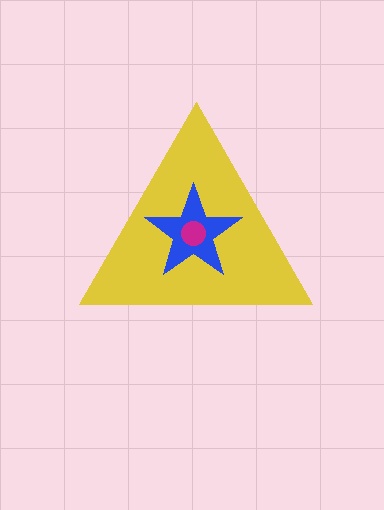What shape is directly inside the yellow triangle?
The blue star.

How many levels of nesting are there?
3.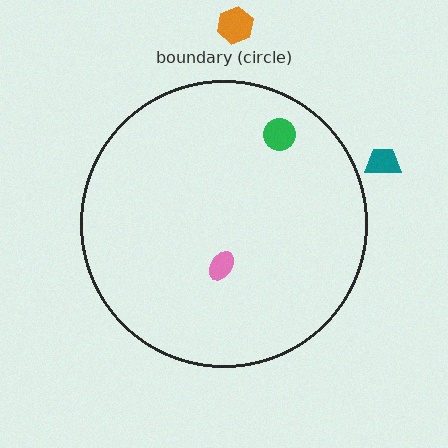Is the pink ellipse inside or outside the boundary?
Inside.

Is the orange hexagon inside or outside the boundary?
Outside.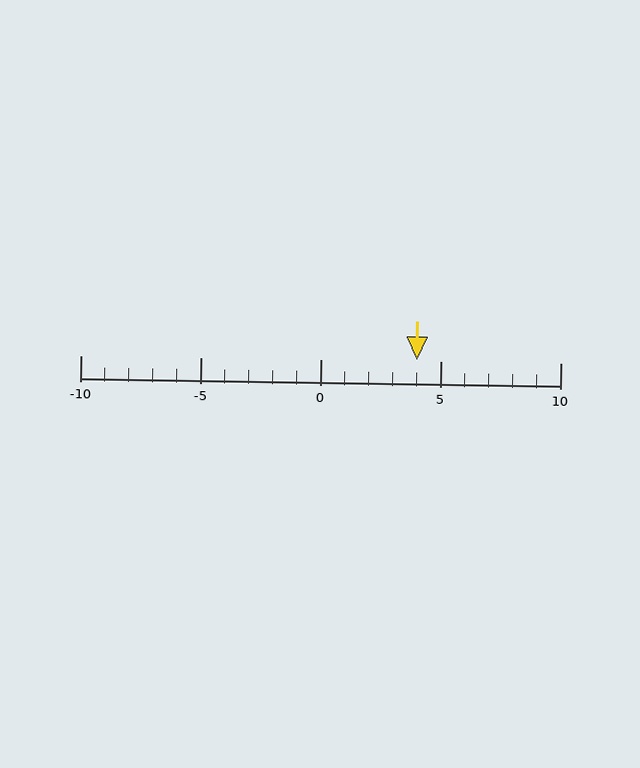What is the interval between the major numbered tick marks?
The major tick marks are spaced 5 units apart.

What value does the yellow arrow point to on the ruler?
The yellow arrow points to approximately 4.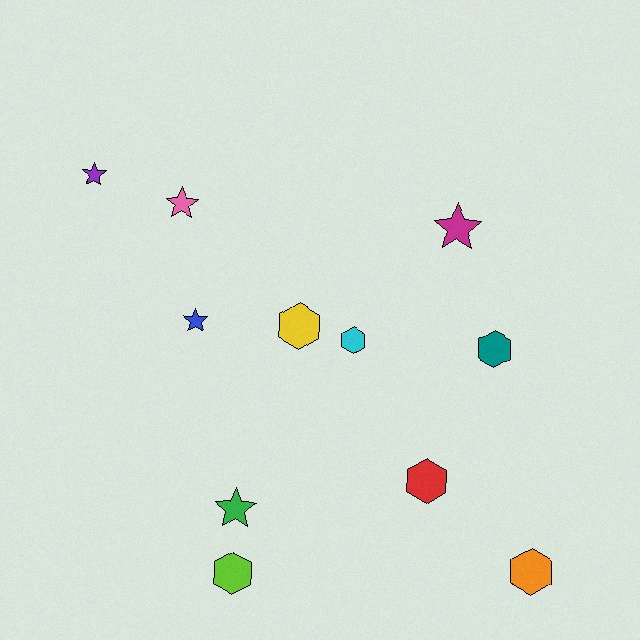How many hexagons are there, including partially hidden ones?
There are 6 hexagons.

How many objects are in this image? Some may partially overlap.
There are 11 objects.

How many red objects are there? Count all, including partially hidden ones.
There is 1 red object.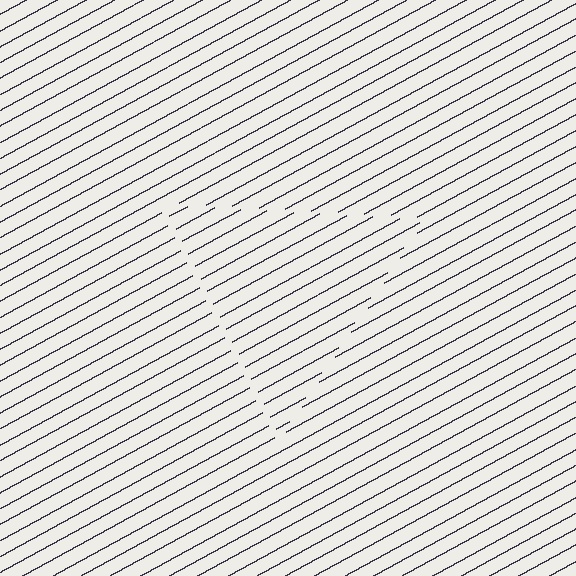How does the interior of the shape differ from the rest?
The interior of the shape contains the same grating, shifted by half a period — the contour is defined by the phase discontinuity where line-ends from the inner and outer gratings abut.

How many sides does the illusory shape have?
3 sides — the line-ends trace a triangle.